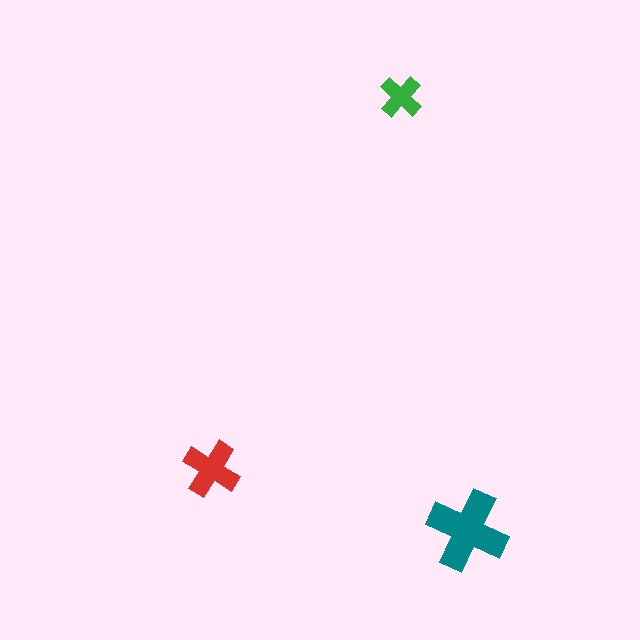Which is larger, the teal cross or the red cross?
The teal one.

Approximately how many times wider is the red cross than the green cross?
About 1.5 times wider.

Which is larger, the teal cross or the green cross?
The teal one.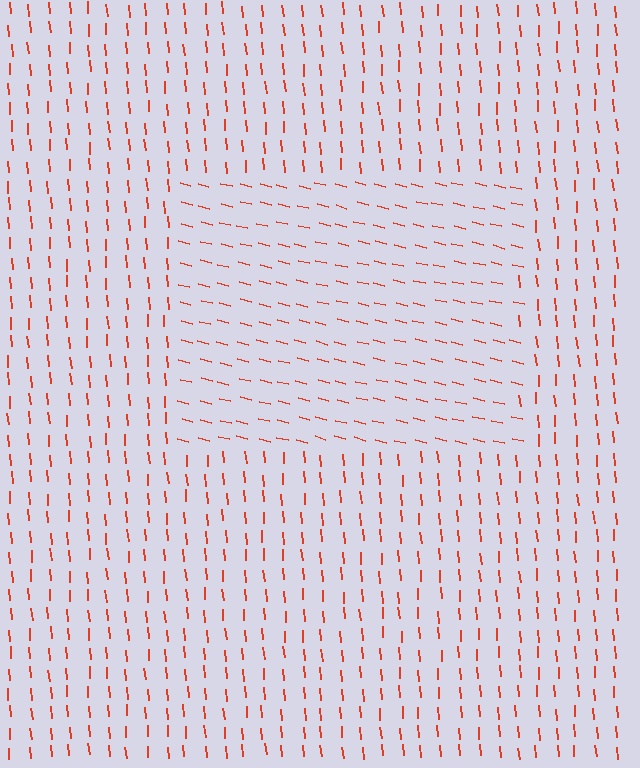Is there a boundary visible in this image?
Yes, there is a texture boundary formed by a change in line orientation.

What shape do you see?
I see a rectangle.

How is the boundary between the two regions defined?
The boundary is defined purely by a change in line orientation (approximately 72 degrees difference). All lines are the same color and thickness.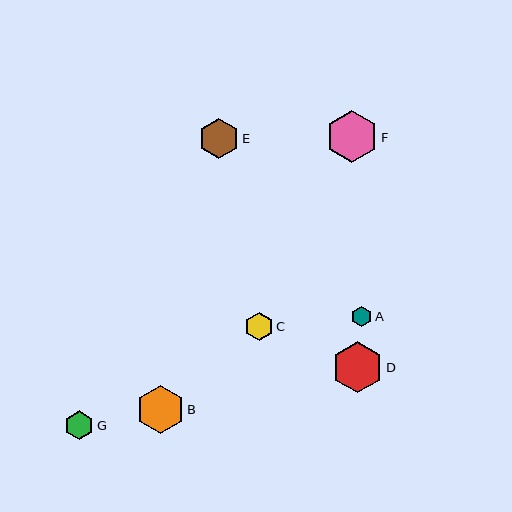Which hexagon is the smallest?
Hexagon A is the smallest with a size of approximately 20 pixels.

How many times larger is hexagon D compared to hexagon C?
Hexagon D is approximately 1.8 times the size of hexagon C.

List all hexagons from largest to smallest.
From largest to smallest: F, D, B, E, C, G, A.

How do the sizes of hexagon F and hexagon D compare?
Hexagon F and hexagon D are approximately the same size.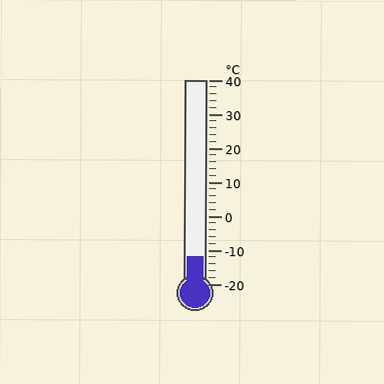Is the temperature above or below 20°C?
The temperature is below 20°C.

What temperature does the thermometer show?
The thermometer shows approximately -12°C.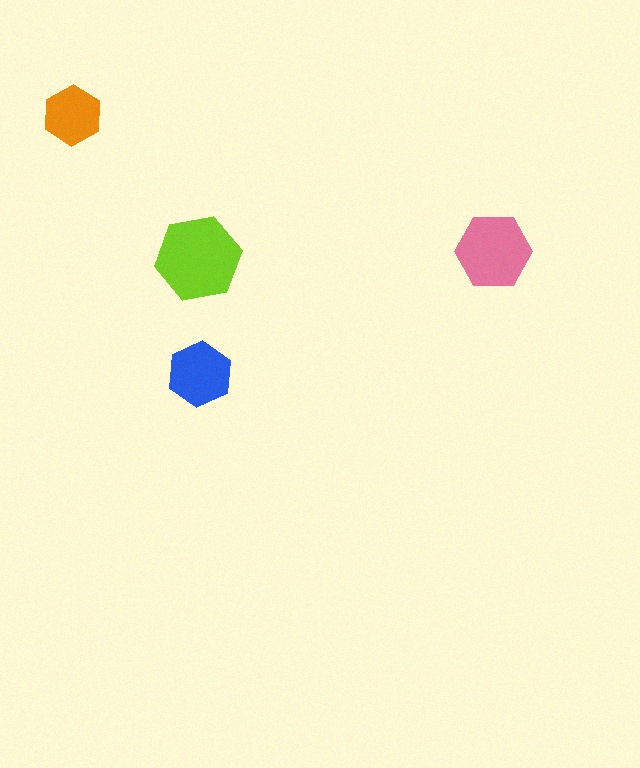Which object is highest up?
The orange hexagon is topmost.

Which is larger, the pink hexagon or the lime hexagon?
The lime one.